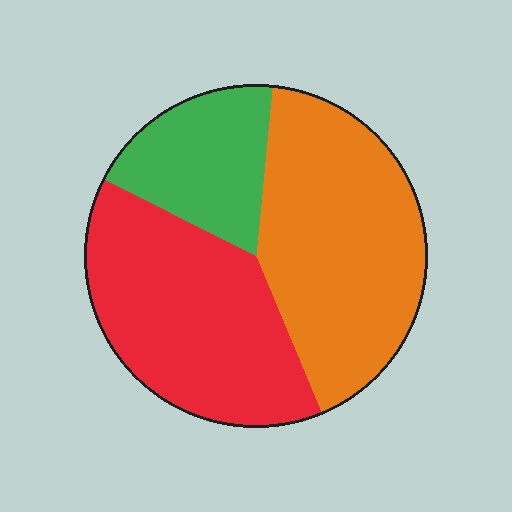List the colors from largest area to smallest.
From largest to smallest: orange, red, green.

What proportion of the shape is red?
Red takes up about two fifths (2/5) of the shape.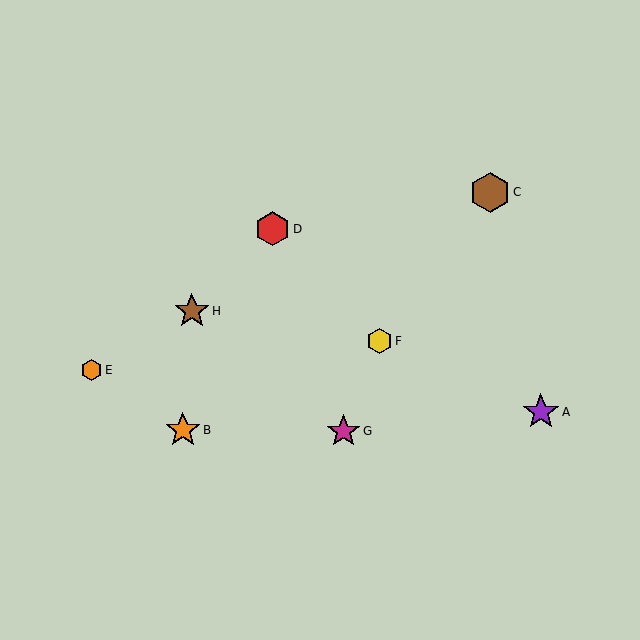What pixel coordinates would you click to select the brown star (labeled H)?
Click at (192, 311) to select the brown star H.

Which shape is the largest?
The brown hexagon (labeled C) is the largest.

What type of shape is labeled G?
Shape G is a magenta star.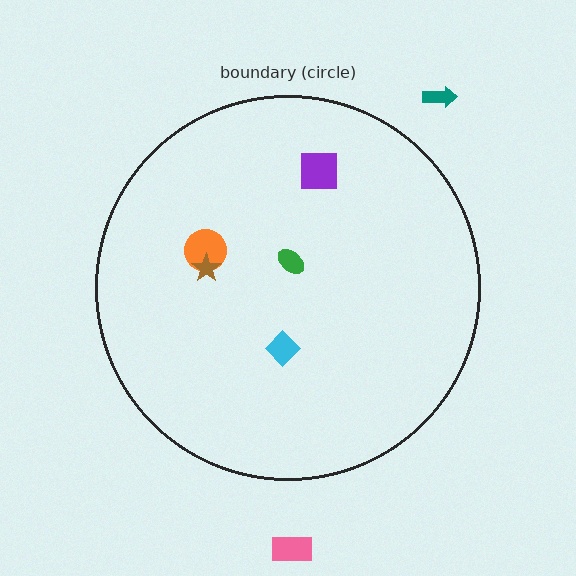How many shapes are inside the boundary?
5 inside, 2 outside.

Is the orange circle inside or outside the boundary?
Inside.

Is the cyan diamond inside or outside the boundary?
Inside.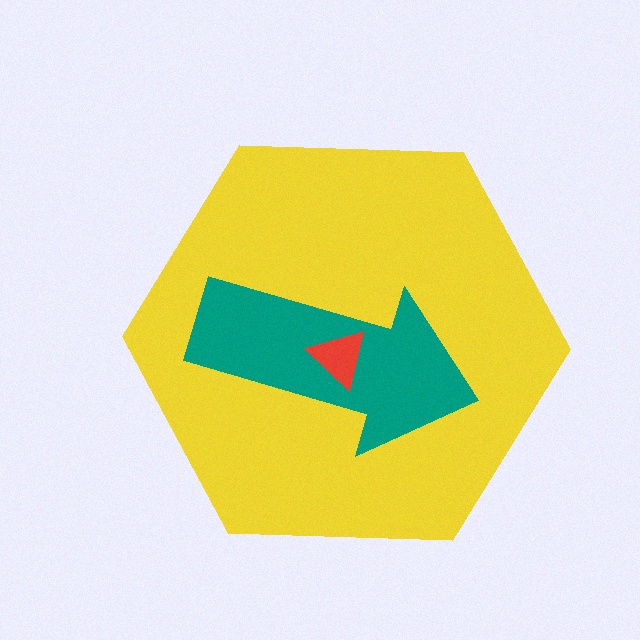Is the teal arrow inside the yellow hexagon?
Yes.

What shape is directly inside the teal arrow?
The red triangle.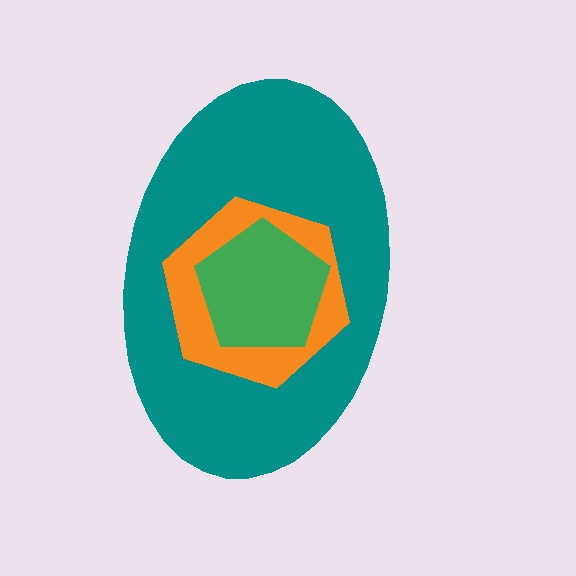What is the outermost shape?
The teal ellipse.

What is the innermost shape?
The green pentagon.